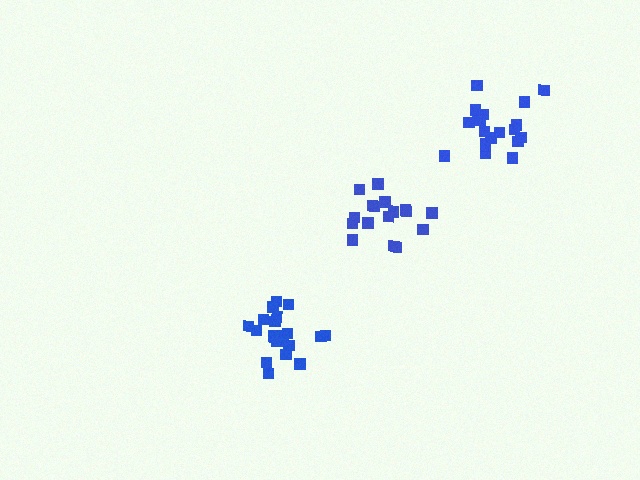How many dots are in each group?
Group 1: 17 dots, Group 2: 19 dots, Group 3: 21 dots (57 total).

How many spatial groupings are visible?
There are 3 spatial groupings.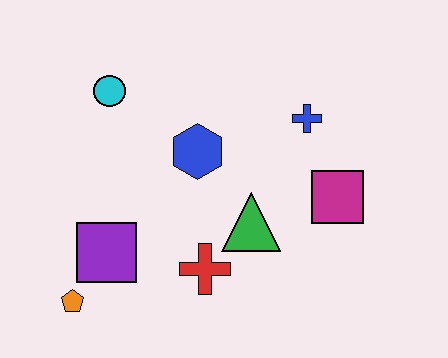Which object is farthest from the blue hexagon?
The orange pentagon is farthest from the blue hexagon.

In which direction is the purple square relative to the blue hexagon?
The purple square is below the blue hexagon.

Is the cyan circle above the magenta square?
Yes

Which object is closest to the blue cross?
The magenta square is closest to the blue cross.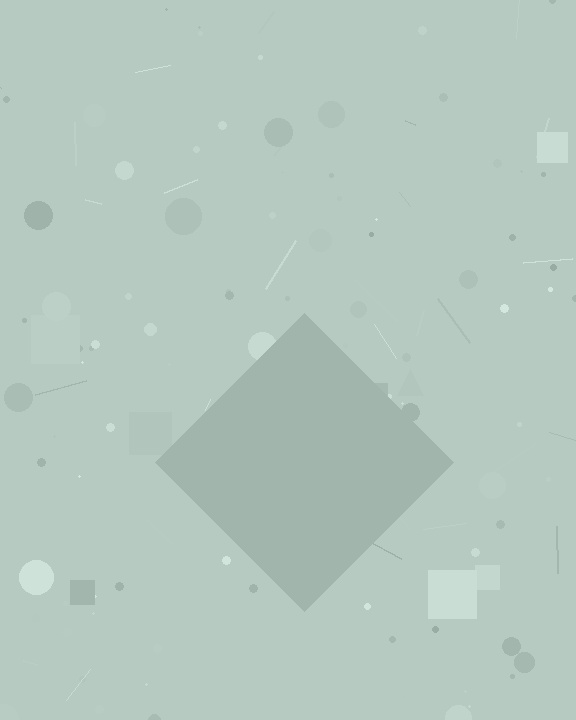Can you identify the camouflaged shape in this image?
The camouflaged shape is a diamond.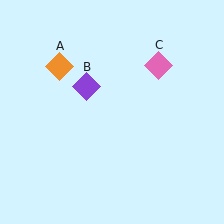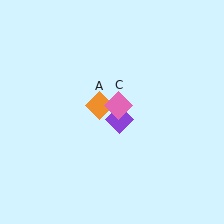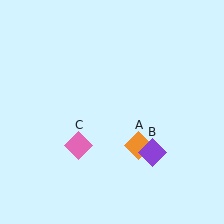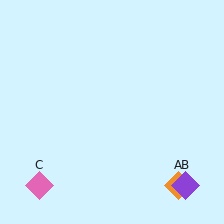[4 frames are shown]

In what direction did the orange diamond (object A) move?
The orange diamond (object A) moved down and to the right.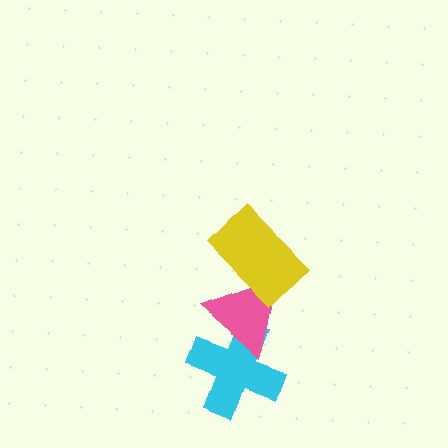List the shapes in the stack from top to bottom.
From top to bottom: the yellow rectangle, the pink triangle, the cyan cross.